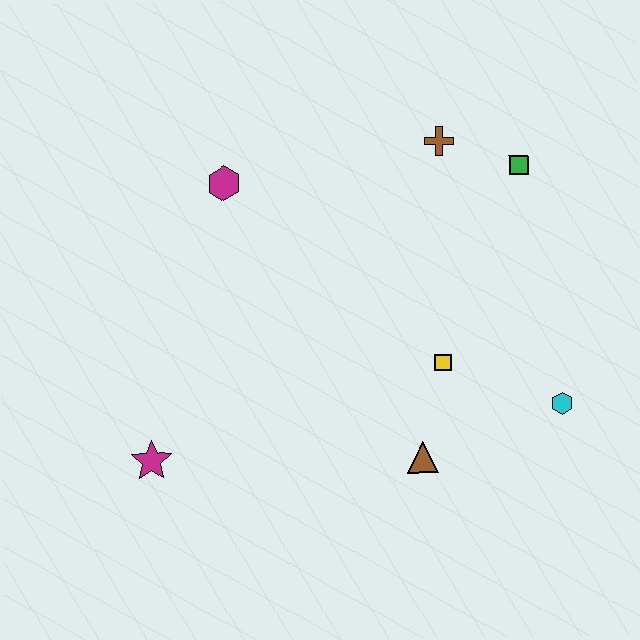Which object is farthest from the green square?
The magenta star is farthest from the green square.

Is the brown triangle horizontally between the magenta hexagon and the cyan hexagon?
Yes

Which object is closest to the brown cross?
The green square is closest to the brown cross.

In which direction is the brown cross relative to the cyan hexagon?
The brown cross is above the cyan hexagon.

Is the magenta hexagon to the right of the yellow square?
No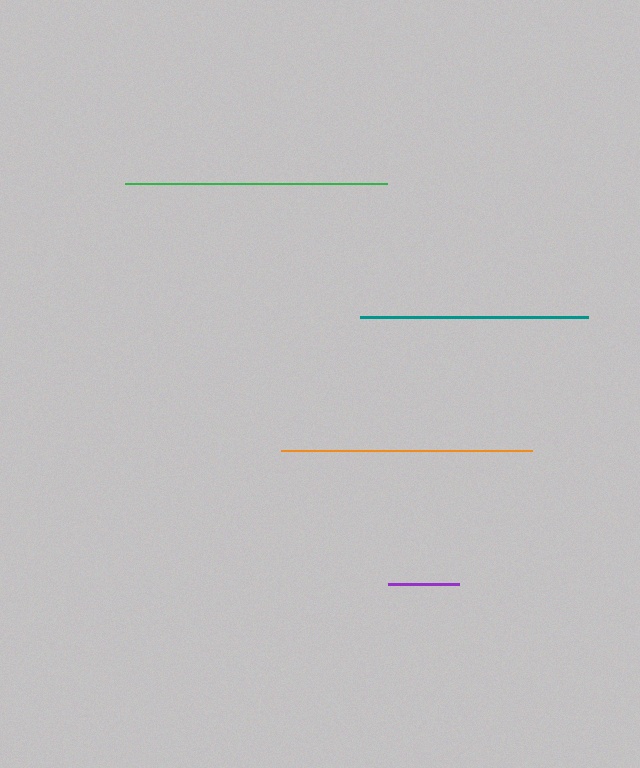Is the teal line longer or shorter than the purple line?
The teal line is longer than the purple line.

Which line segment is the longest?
The green line is the longest at approximately 261 pixels.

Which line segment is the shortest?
The purple line is the shortest at approximately 71 pixels.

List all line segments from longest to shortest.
From longest to shortest: green, orange, teal, purple.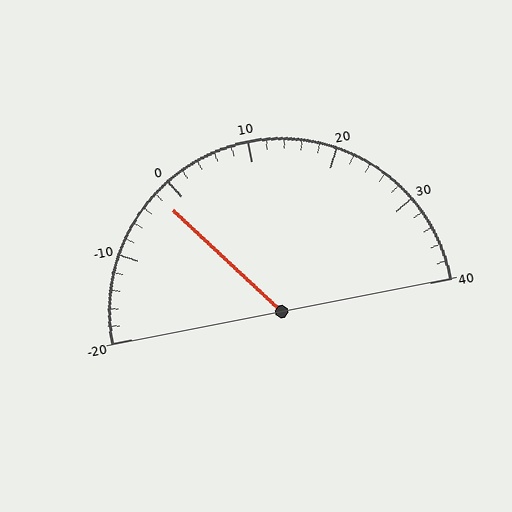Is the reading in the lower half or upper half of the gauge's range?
The reading is in the lower half of the range (-20 to 40).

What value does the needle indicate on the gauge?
The needle indicates approximately -2.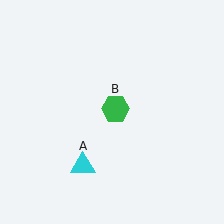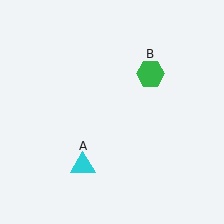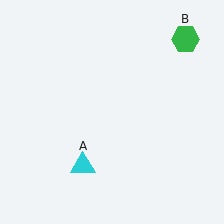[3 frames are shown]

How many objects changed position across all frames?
1 object changed position: green hexagon (object B).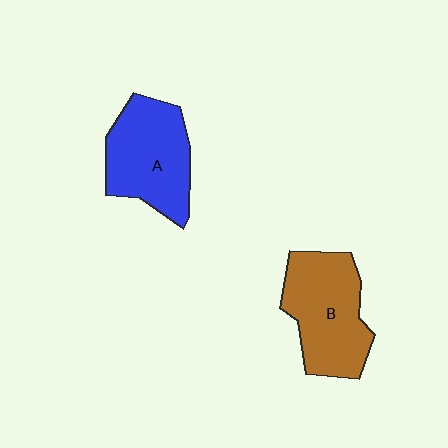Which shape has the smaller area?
Shape A (blue).